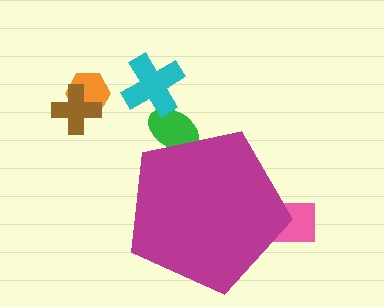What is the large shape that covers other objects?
A magenta pentagon.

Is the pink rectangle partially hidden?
Yes, the pink rectangle is partially hidden behind the magenta pentagon.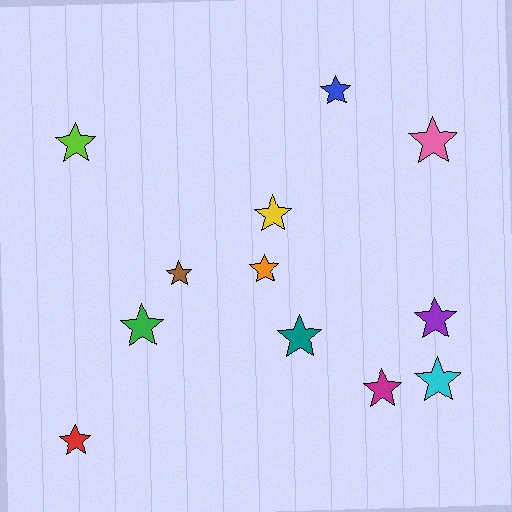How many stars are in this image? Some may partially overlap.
There are 12 stars.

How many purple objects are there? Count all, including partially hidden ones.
There is 1 purple object.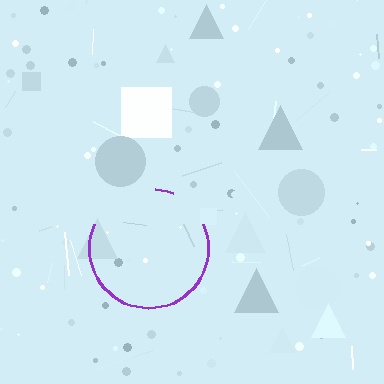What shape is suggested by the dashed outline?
The dashed outline suggests a circle.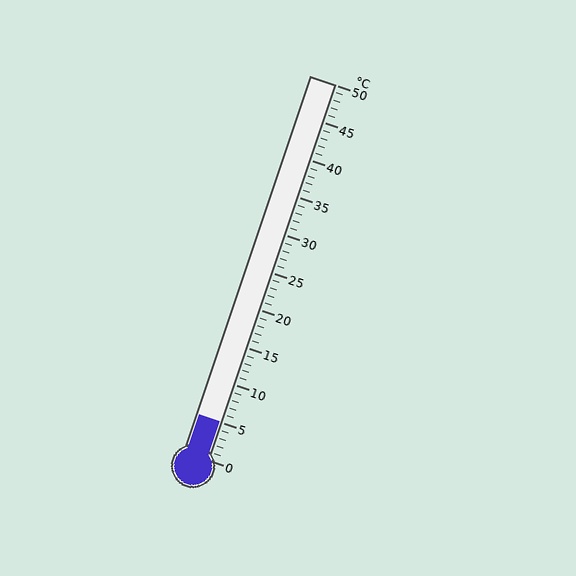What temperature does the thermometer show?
The thermometer shows approximately 5°C.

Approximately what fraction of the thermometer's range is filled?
The thermometer is filled to approximately 10% of its range.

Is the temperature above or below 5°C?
The temperature is at 5°C.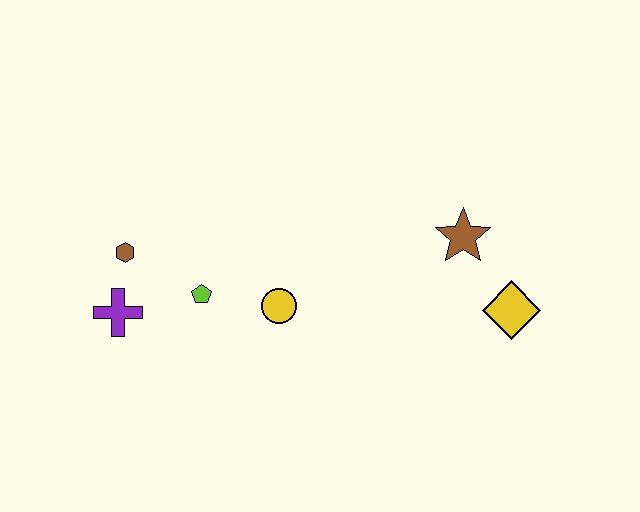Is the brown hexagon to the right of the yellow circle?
No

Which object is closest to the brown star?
The yellow diamond is closest to the brown star.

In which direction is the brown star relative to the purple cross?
The brown star is to the right of the purple cross.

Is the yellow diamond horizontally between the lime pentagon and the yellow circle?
No